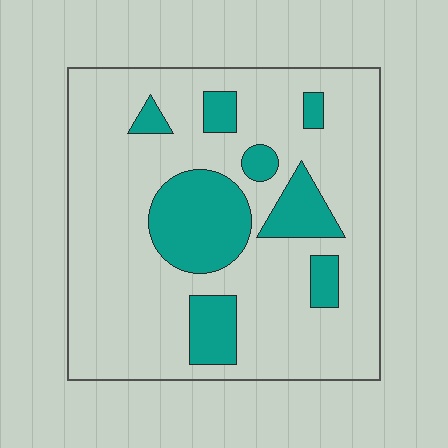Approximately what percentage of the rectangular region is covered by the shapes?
Approximately 20%.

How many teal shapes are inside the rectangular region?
8.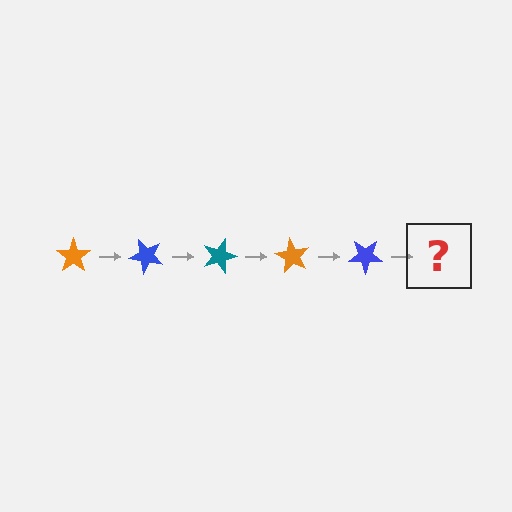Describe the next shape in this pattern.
It should be a teal star, rotated 225 degrees from the start.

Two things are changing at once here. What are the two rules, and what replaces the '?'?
The two rules are that it rotates 45 degrees each step and the color cycles through orange, blue, and teal. The '?' should be a teal star, rotated 225 degrees from the start.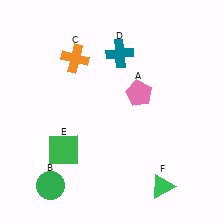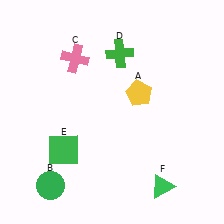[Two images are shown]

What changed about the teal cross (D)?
In Image 1, D is teal. In Image 2, it changed to green.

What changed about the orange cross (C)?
In Image 1, C is orange. In Image 2, it changed to pink.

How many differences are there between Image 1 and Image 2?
There are 3 differences between the two images.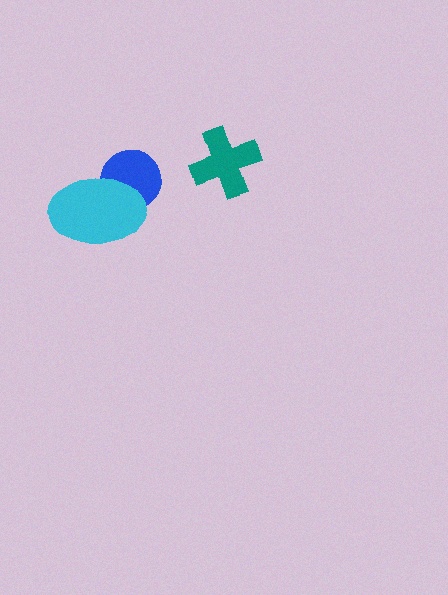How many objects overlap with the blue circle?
1 object overlaps with the blue circle.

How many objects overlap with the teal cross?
0 objects overlap with the teal cross.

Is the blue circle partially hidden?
Yes, it is partially covered by another shape.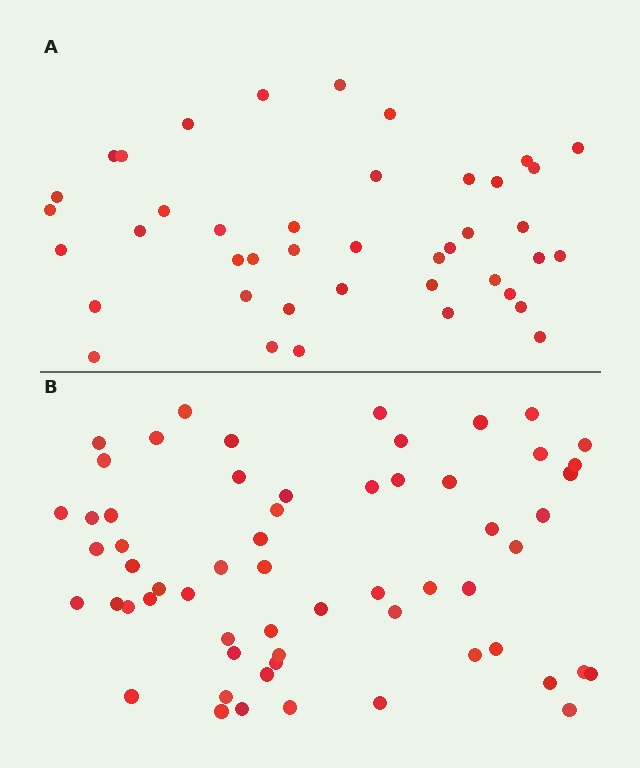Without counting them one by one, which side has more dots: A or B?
Region B (the bottom region) has more dots.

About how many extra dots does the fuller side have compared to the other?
Region B has approximately 20 more dots than region A.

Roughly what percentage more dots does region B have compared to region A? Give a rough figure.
About 45% more.